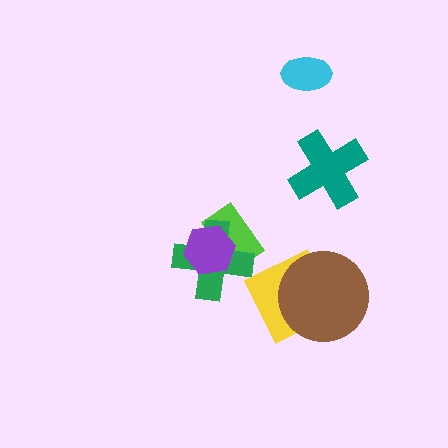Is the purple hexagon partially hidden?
No, no other shape covers it.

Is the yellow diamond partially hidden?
Yes, it is partially covered by another shape.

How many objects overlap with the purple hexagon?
2 objects overlap with the purple hexagon.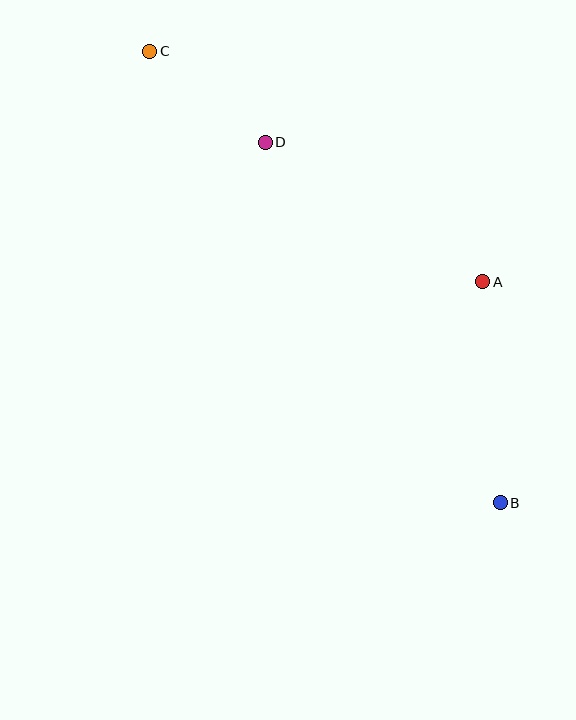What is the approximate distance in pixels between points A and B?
The distance between A and B is approximately 222 pixels.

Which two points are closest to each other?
Points C and D are closest to each other.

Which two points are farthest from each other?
Points B and C are farthest from each other.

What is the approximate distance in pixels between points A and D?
The distance between A and D is approximately 259 pixels.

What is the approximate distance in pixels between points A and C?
The distance between A and C is approximately 405 pixels.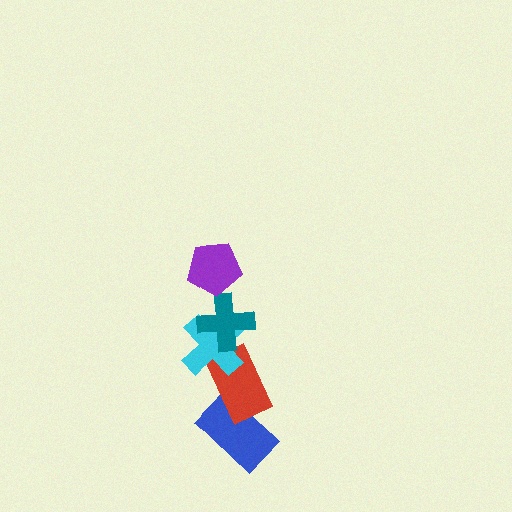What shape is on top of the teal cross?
The purple pentagon is on top of the teal cross.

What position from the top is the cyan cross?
The cyan cross is 3rd from the top.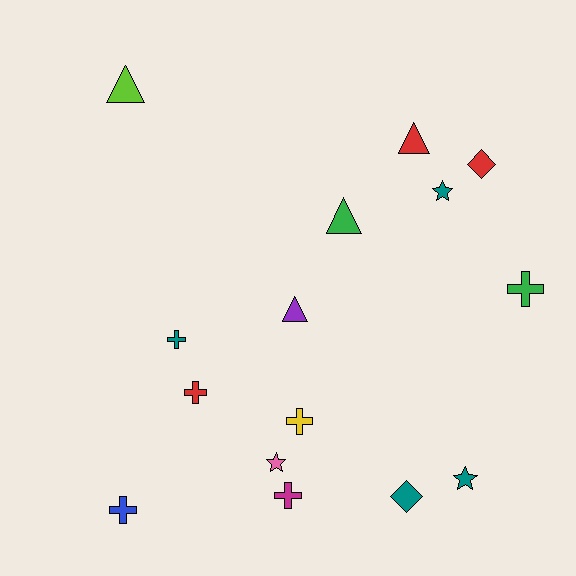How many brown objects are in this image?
There are no brown objects.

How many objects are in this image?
There are 15 objects.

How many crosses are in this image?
There are 6 crosses.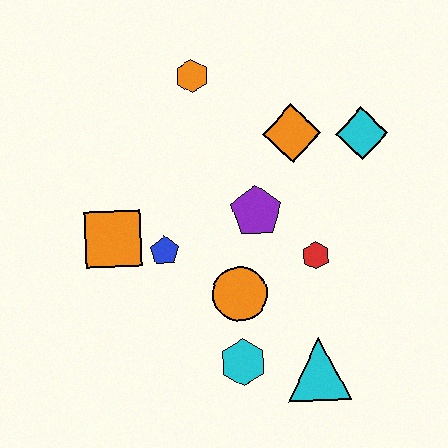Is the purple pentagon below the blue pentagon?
No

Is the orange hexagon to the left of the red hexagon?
Yes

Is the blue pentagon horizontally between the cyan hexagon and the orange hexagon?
No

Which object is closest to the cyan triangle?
The cyan hexagon is closest to the cyan triangle.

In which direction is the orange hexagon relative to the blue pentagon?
The orange hexagon is above the blue pentagon.